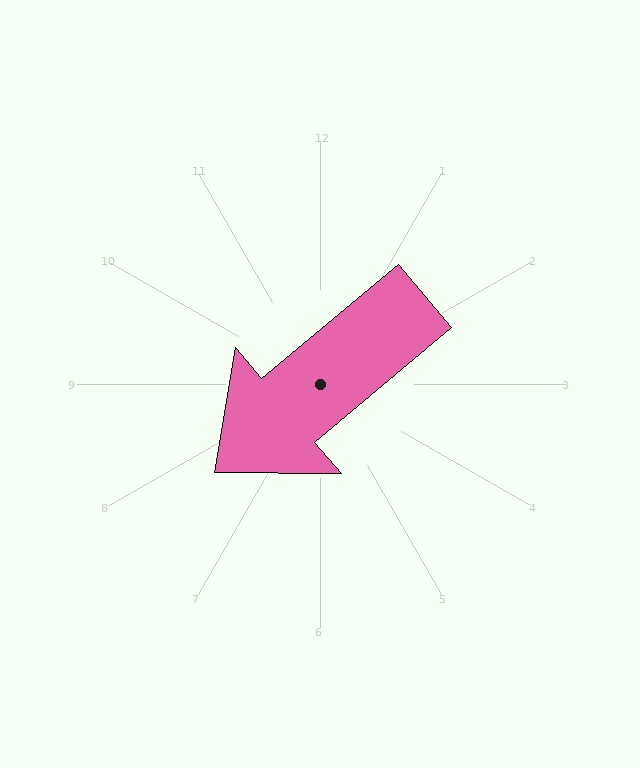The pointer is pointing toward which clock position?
Roughly 8 o'clock.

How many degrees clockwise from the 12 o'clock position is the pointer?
Approximately 230 degrees.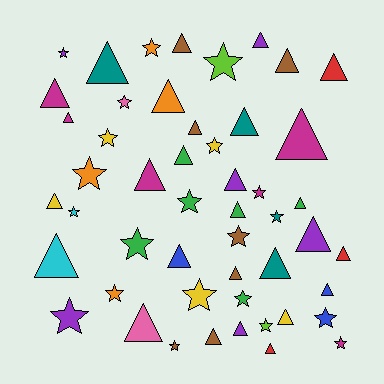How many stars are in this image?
There are 21 stars.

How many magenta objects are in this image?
There are 6 magenta objects.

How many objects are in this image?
There are 50 objects.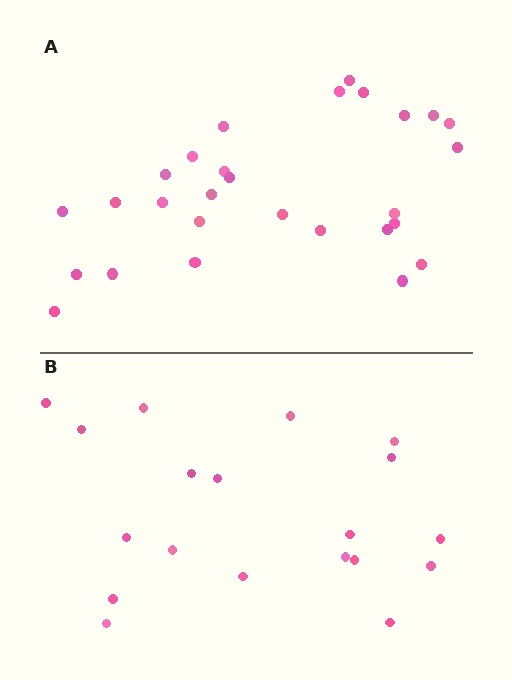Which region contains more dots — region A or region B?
Region A (the top region) has more dots.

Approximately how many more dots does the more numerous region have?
Region A has roughly 8 or so more dots than region B.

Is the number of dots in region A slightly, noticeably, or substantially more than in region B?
Region A has substantially more. The ratio is roughly 1.5 to 1.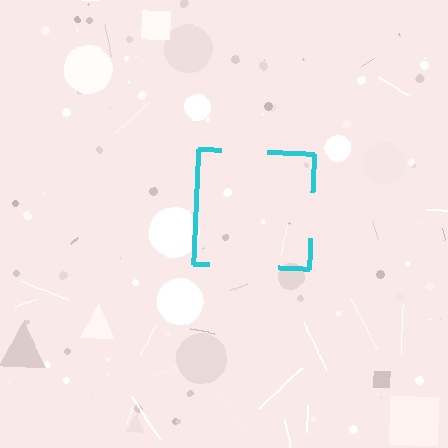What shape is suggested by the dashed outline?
The dashed outline suggests a square.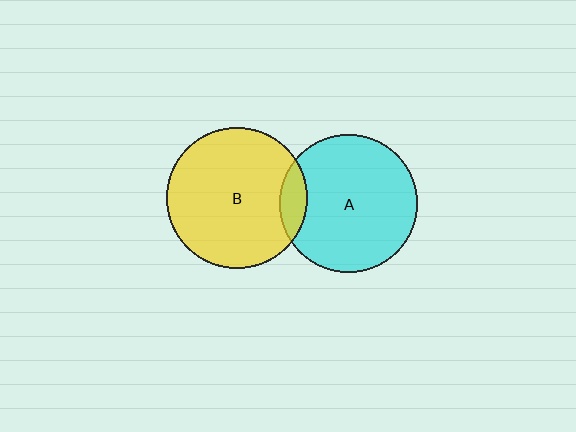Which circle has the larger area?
Circle B (yellow).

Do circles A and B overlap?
Yes.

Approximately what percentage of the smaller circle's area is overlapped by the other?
Approximately 10%.